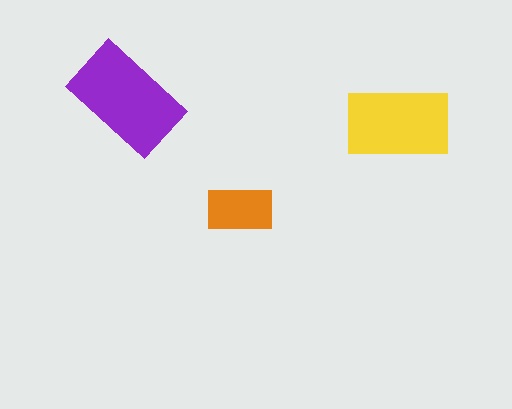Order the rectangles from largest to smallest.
the purple one, the yellow one, the orange one.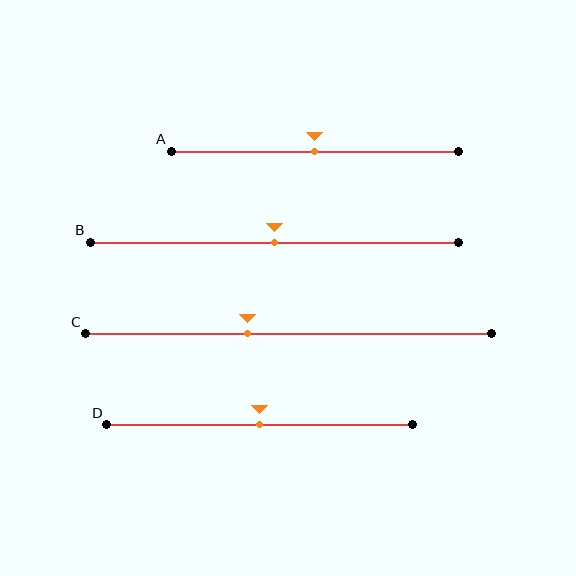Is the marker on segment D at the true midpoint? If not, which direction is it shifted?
Yes, the marker on segment D is at the true midpoint.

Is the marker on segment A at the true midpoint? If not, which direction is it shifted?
Yes, the marker on segment A is at the true midpoint.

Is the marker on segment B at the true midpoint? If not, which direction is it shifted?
Yes, the marker on segment B is at the true midpoint.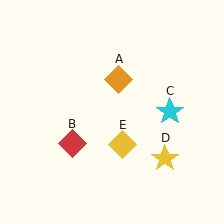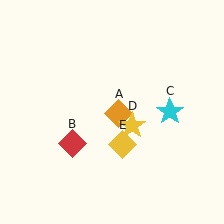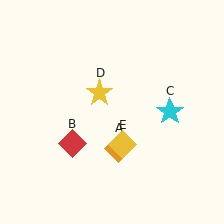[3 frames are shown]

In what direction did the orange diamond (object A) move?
The orange diamond (object A) moved down.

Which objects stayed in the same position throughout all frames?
Red diamond (object B) and cyan star (object C) and yellow diamond (object E) remained stationary.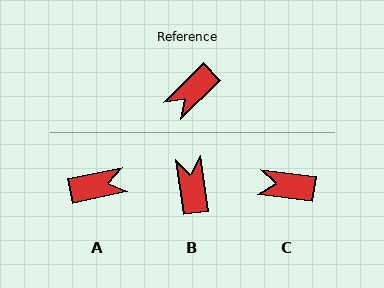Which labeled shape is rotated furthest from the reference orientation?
A, about 148 degrees away.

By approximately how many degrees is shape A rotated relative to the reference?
Approximately 148 degrees counter-clockwise.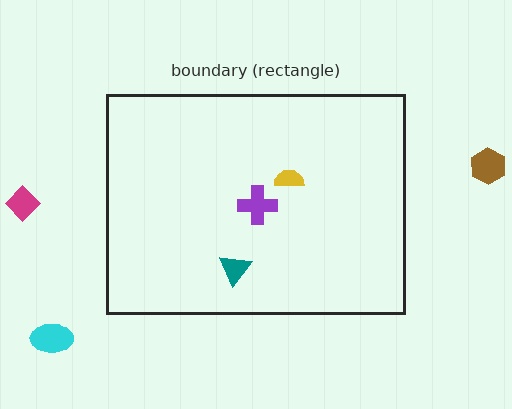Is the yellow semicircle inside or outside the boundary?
Inside.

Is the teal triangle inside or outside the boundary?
Inside.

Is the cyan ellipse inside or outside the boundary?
Outside.